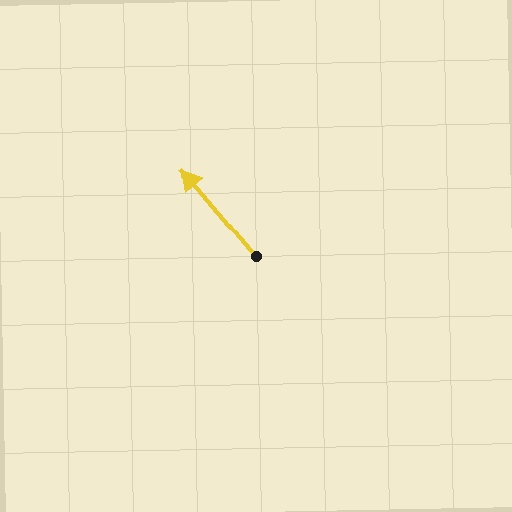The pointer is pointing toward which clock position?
Roughly 11 o'clock.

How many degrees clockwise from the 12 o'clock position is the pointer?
Approximately 320 degrees.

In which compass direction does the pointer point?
Northwest.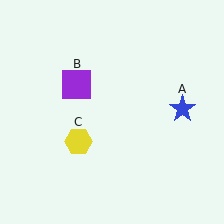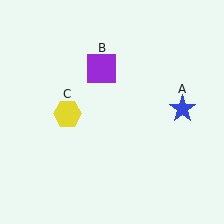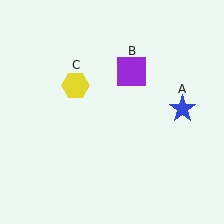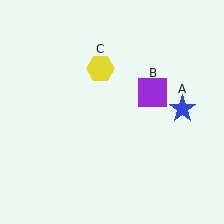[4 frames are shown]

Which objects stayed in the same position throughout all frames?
Blue star (object A) remained stationary.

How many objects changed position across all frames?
2 objects changed position: purple square (object B), yellow hexagon (object C).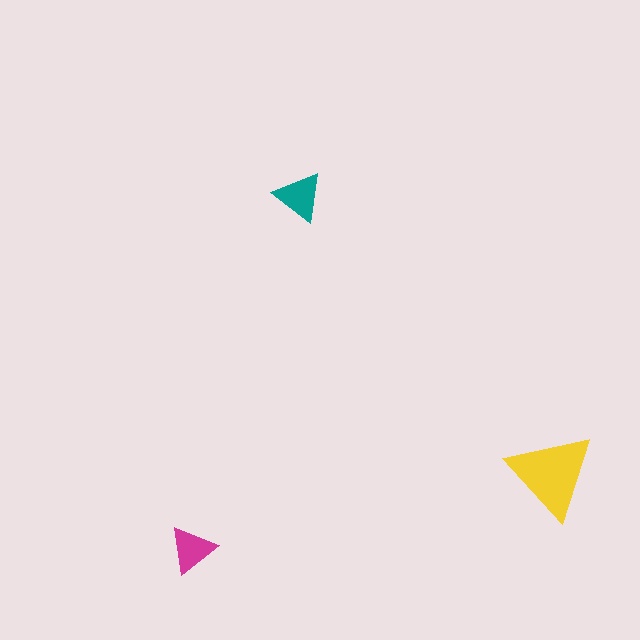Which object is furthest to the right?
The yellow triangle is rightmost.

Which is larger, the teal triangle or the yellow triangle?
The yellow one.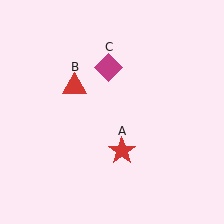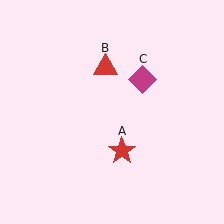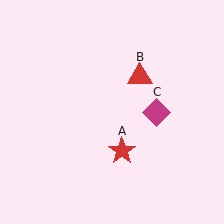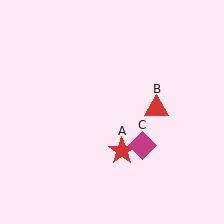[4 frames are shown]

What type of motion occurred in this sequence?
The red triangle (object B), magenta diamond (object C) rotated clockwise around the center of the scene.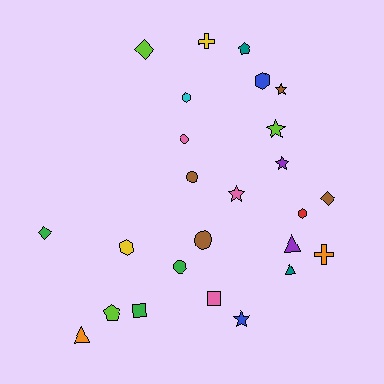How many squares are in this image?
There are 2 squares.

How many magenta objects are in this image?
There are no magenta objects.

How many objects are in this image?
There are 25 objects.